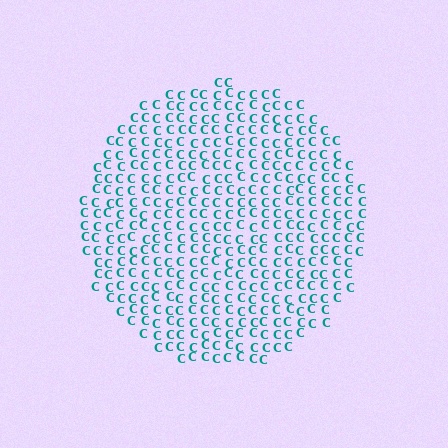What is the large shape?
The large shape is a circle.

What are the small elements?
The small elements are letter C's.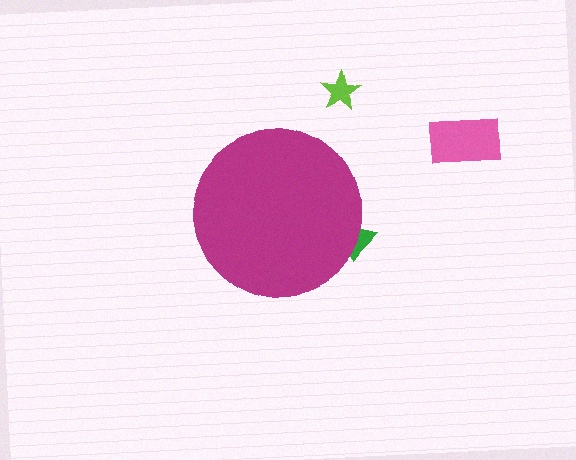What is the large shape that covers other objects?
A magenta circle.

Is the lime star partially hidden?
No, the lime star is fully visible.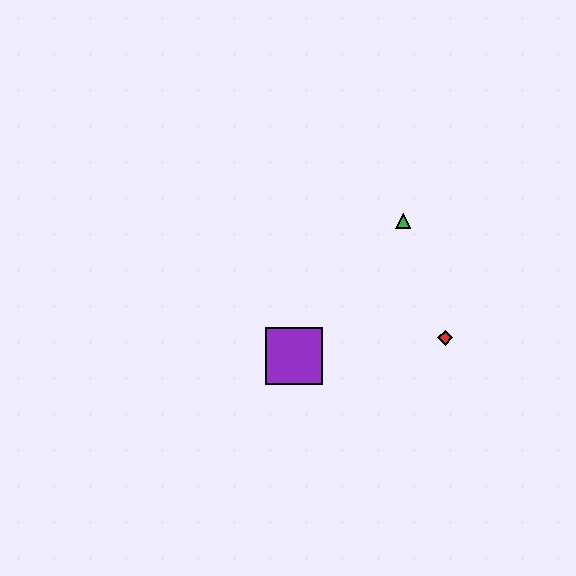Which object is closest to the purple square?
The red diamond is closest to the purple square.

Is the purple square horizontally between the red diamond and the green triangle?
No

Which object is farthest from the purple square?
The green triangle is farthest from the purple square.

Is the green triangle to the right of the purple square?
Yes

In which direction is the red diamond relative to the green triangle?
The red diamond is below the green triangle.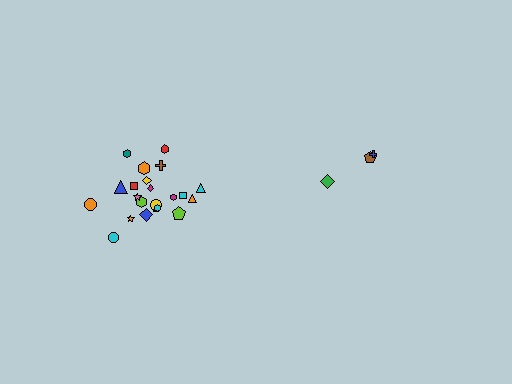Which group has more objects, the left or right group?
The left group.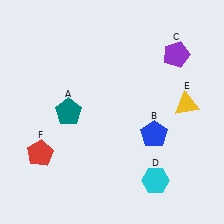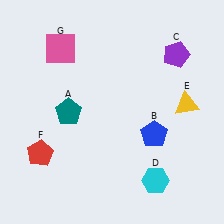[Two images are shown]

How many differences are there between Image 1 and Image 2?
There is 1 difference between the two images.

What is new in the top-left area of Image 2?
A pink square (G) was added in the top-left area of Image 2.